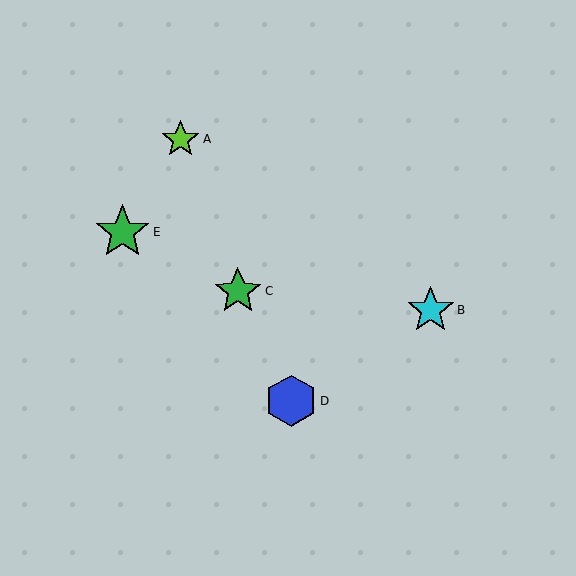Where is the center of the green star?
The center of the green star is at (123, 232).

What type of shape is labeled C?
Shape C is a green star.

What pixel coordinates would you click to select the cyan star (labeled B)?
Click at (431, 310) to select the cyan star B.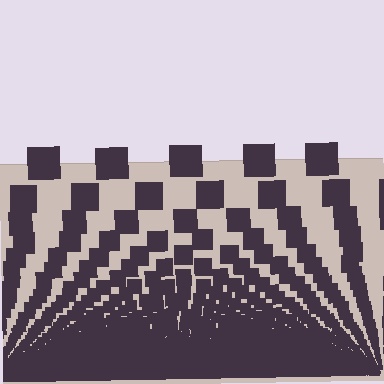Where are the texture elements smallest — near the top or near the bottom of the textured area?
Near the bottom.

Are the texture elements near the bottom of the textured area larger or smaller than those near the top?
Smaller. The gradient is inverted — elements near the bottom are smaller and denser.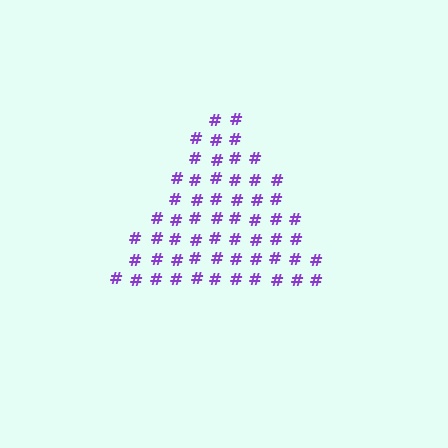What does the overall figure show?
The overall figure shows a triangle.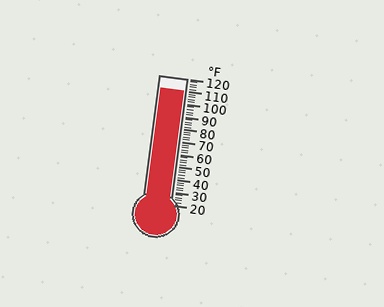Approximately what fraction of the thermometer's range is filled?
The thermometer is filled to approximately 90% of its range.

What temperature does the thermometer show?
The thermometer shows approximately 110°F.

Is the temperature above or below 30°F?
The temperature is above 30°F.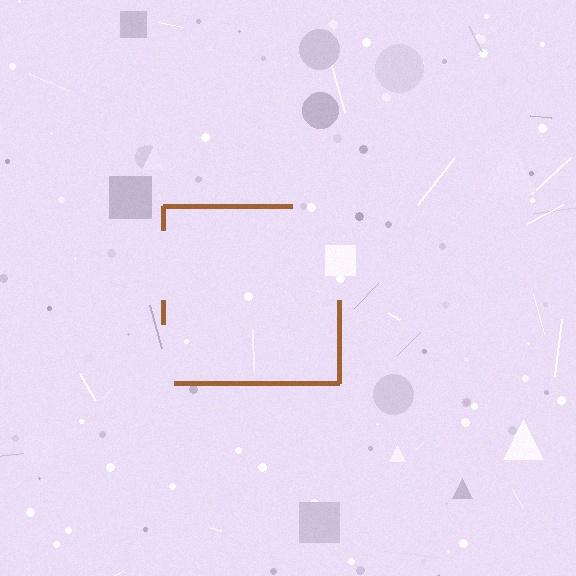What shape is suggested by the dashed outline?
The dashed outline suggests a square.